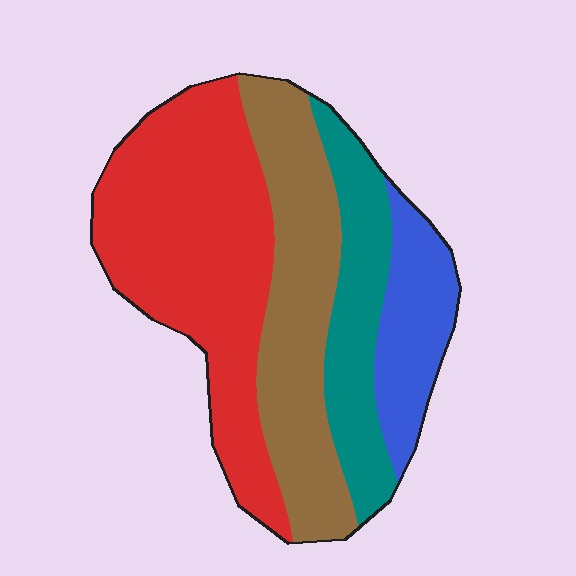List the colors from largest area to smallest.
From largest to smallest: red, brown, teal, blue.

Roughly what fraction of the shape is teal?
Teal takes up about one sixth (1/6) of the shape.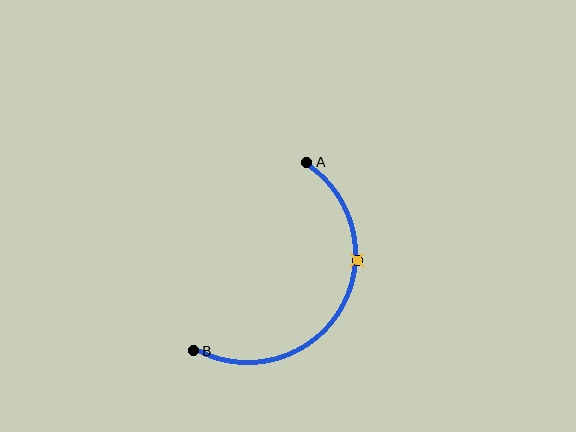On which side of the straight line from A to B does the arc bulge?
The arc bulges to the right of the straight line connecting A and B.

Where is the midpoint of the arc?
The arc midpoint is the point on the curve farthest from the straight line joining A and B. It sits to the right of that line.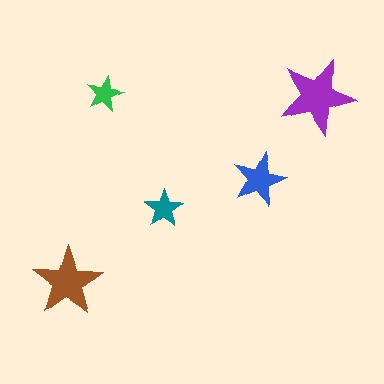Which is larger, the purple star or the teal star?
The purple one.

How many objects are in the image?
There are 5 objects in the image.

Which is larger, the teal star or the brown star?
The brown one.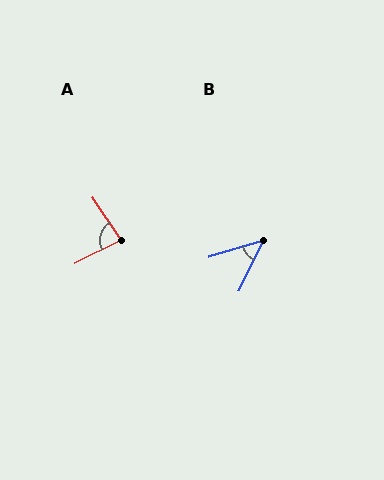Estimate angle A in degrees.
Approximately 83 degrees.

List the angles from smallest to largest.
B (47°), A (83°).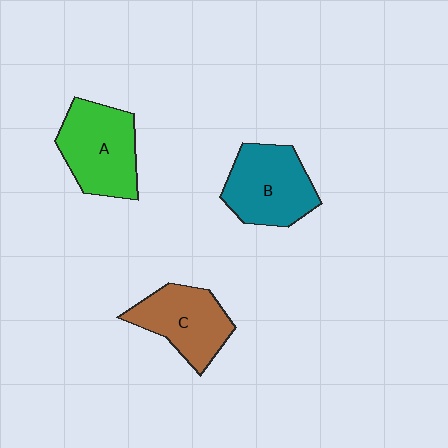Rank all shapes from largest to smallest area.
From largest to smallest: A (green), B (teal), C (brown).